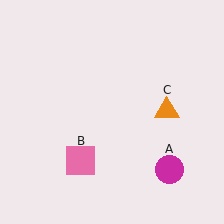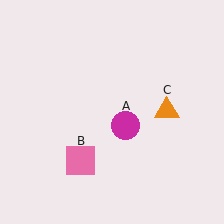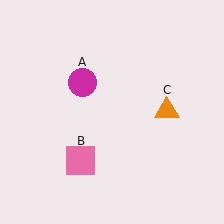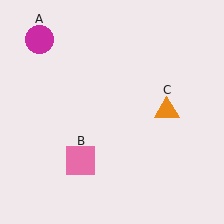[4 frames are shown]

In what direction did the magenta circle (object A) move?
The magenta circle (object A) moved up and to the left.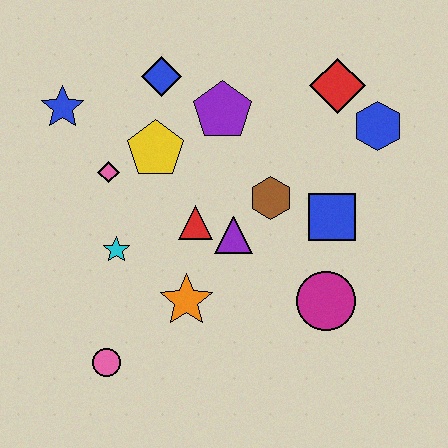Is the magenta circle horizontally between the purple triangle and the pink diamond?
No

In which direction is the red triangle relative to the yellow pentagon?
The red triangle is below the yellow pentagon.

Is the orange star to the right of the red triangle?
No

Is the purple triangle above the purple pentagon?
No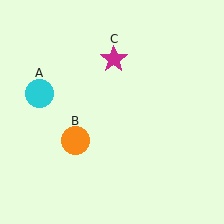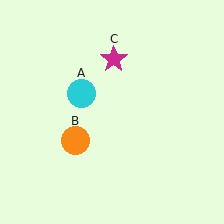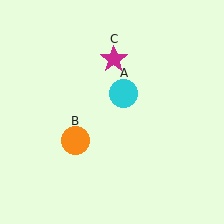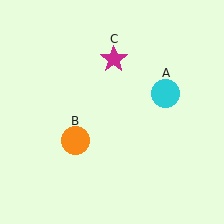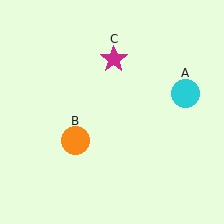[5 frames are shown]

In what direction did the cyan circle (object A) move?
The cyan circle (object A) moved right.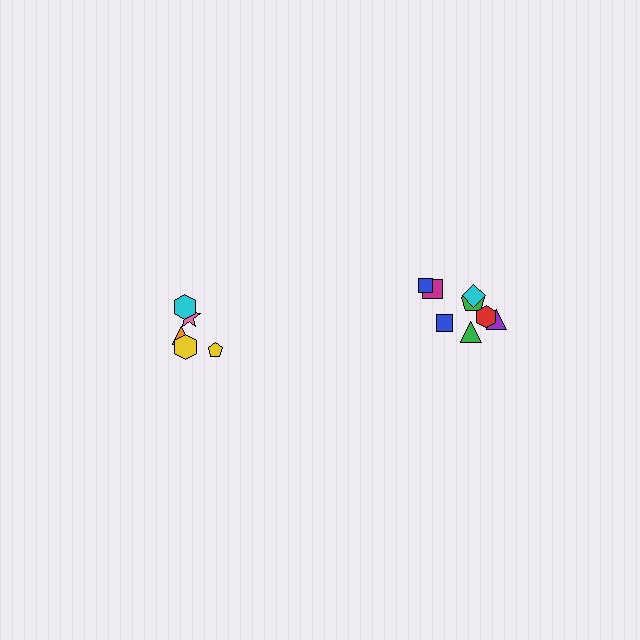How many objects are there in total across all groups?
There are 13 objects.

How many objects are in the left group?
There are 5 objects.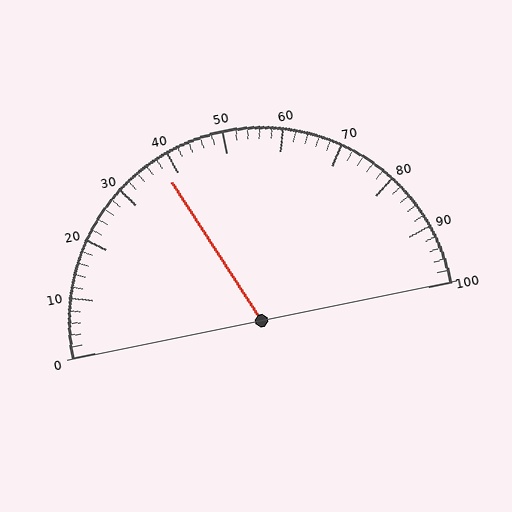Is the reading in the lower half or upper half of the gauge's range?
The reading is in the lower half of the range (0 to 100).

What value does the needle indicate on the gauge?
The needle indicates approximately 38.